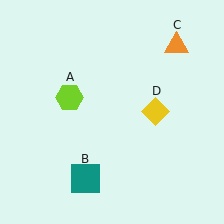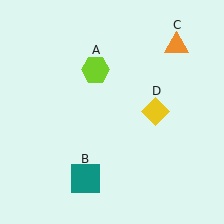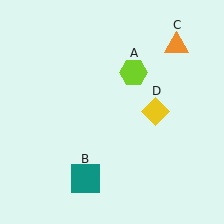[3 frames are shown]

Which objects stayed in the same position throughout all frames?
Teal square (object B) and orange triangle (object C) and yellow diamond (object D) remained stationary.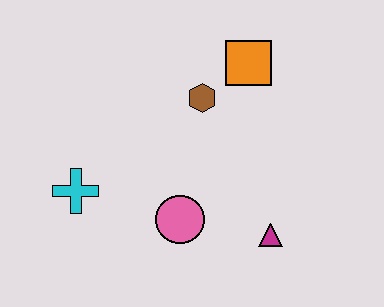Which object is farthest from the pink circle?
The orange square is farthest from the pink circle.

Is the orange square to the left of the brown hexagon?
No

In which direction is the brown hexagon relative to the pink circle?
The brown hexagon is above the pink circle.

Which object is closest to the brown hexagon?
The orange square is closest to the brown hexagon.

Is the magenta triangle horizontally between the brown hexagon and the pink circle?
No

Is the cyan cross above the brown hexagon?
No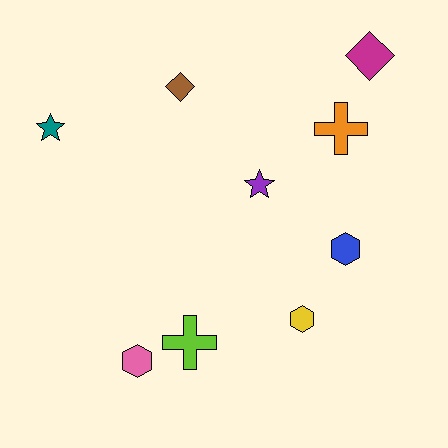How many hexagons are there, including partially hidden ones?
There are 3 hexagons.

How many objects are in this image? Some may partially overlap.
There are 9 objects.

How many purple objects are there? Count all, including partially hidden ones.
There is 1 purple object.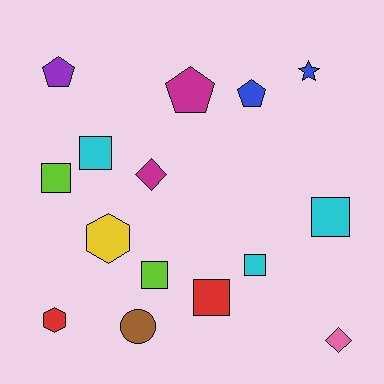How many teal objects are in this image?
There are no teal objects.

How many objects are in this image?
There are 15 objects.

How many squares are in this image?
There are 6 squares.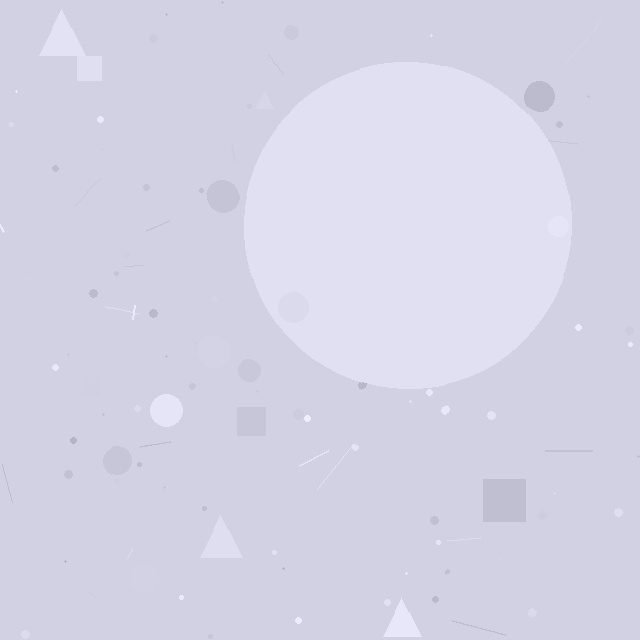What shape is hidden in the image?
A circle is hidden in the image.